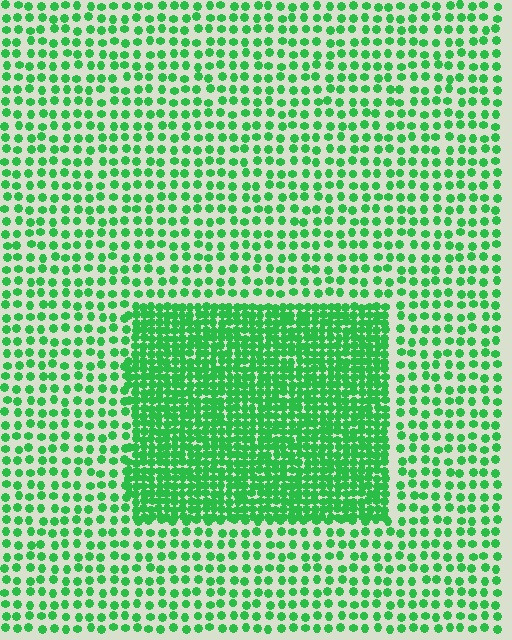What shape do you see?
I see a rectangle.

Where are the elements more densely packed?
The elements are more densely packed inside the rectangle boundary.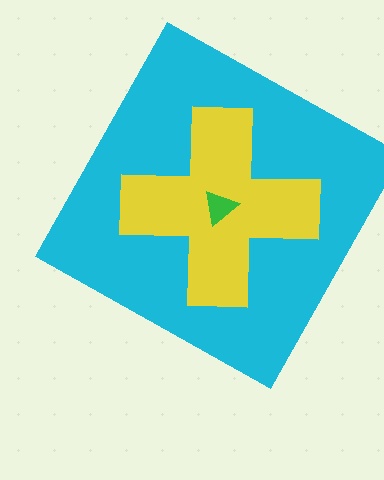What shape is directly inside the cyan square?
The yellow cross.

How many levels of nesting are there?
3.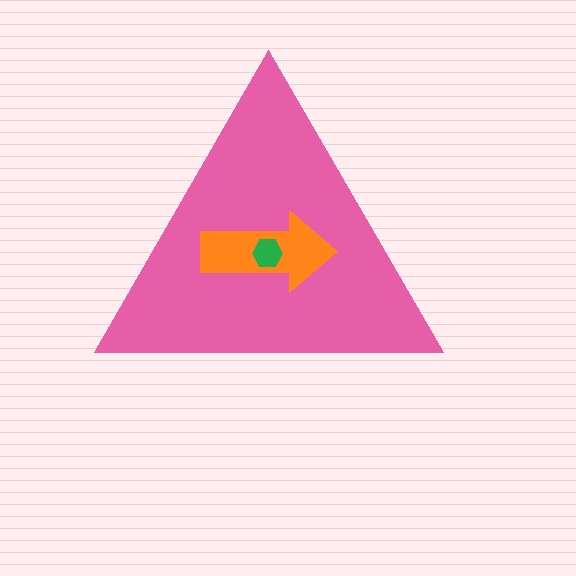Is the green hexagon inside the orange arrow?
Yes.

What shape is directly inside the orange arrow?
The green hexagon.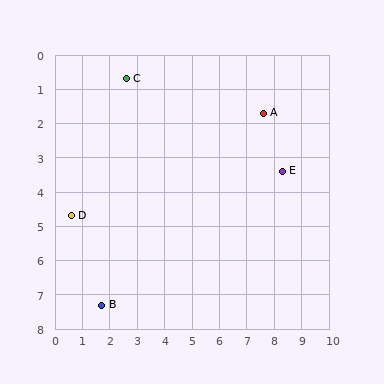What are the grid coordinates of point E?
Point E is at approximately (8.3, 3.4).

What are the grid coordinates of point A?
Point A is at approximately (7.6, 1.7).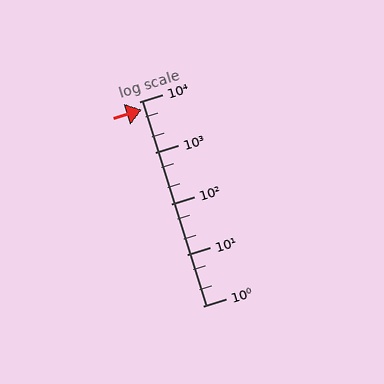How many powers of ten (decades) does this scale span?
The scale spans 4 decades, from 1 to 10000.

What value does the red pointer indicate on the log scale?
The pointer indicates approximately 7000.